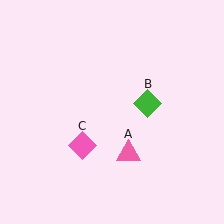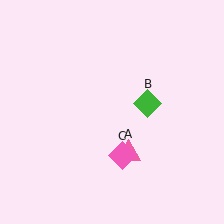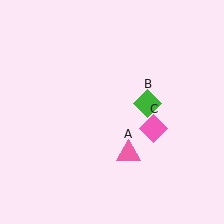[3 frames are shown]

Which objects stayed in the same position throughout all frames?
Pink triangle (object A) and green diamond (object B) remained stationary.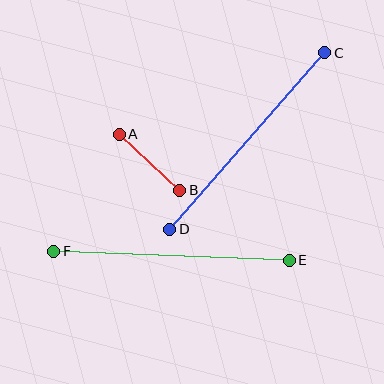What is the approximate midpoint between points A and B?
The midpoint is at approximately (149, 162) pixels.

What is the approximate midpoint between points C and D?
The midpoint is at approximately (247, 141) pixels.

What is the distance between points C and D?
The distance is approximately 235 pixels.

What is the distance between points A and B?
The distance is approximately 83 pixels.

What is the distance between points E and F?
The distance is approximately 236 pixels.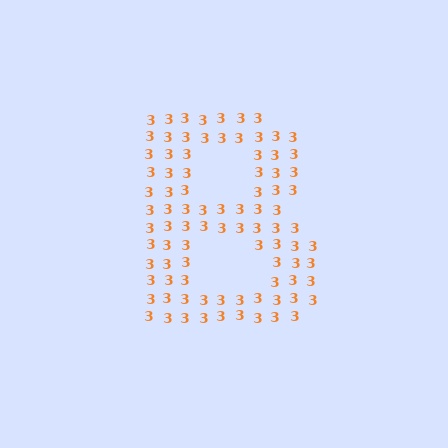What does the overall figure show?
The overall figure shows the letter B.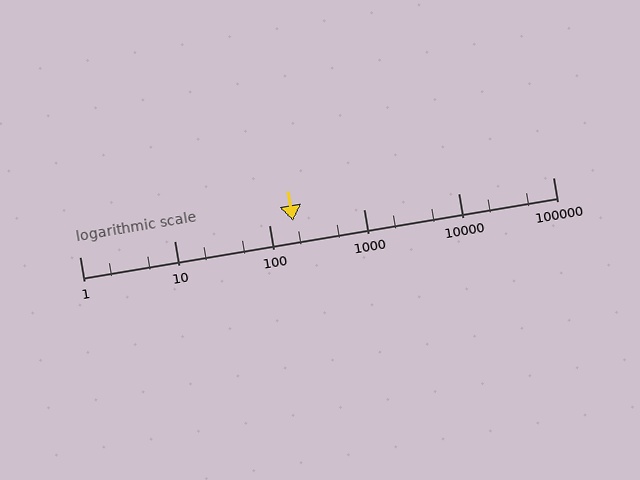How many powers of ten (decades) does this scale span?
The scale spans 5 decades, from 1 to 100000.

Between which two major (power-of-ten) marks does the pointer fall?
The pointer is between 100 and 1000.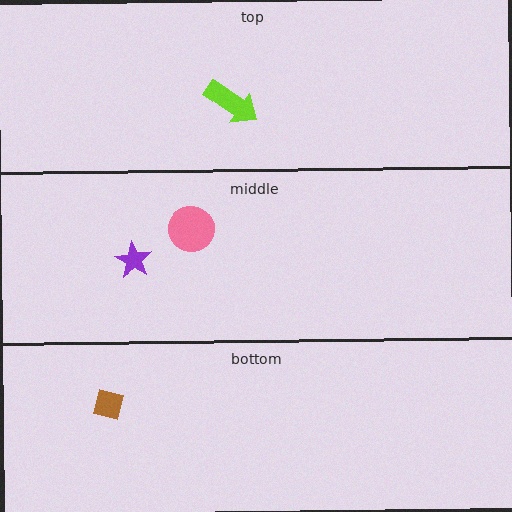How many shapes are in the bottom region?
1.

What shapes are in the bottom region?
The brown square.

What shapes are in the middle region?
The purple star, the pink circle.